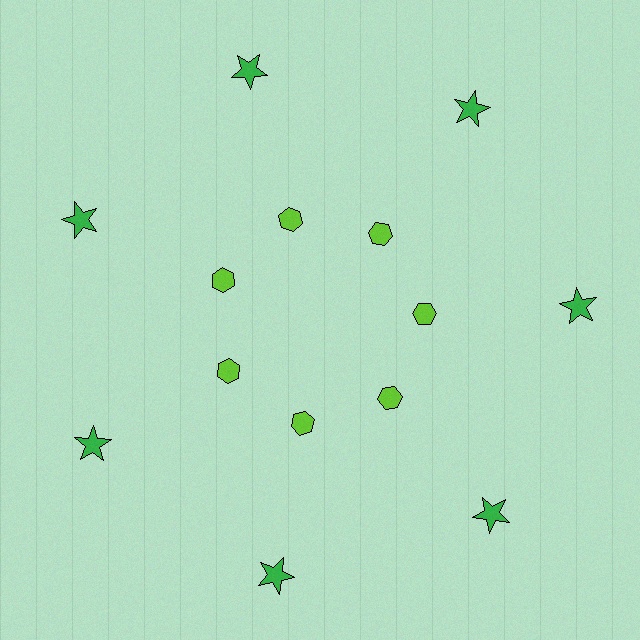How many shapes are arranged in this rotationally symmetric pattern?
There are 14 shapes, arranged in 7 groups of 2.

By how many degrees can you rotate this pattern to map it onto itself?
The pattern maps onto itself every 51 degrees of rotation.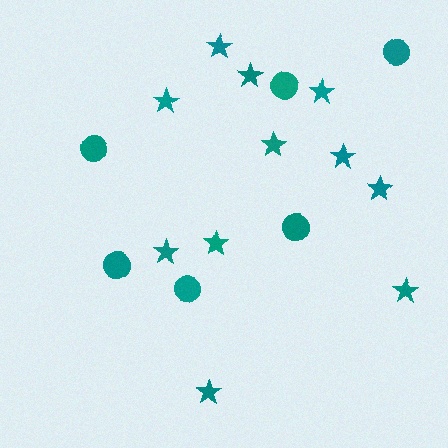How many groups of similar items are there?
There are 2 groups: one group of stars (11) and one group of circles (6).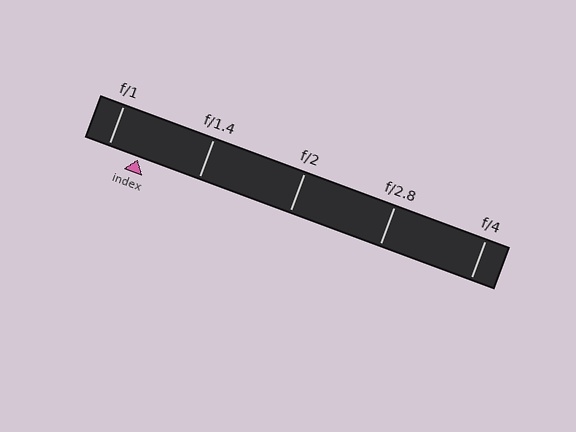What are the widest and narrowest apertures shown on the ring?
The widest aperture shown is f/1 and the narrowest is f/4.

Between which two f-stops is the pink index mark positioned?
The index mark is between f/1 and f/1.4.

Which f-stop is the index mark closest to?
The index mark is closest to f/1.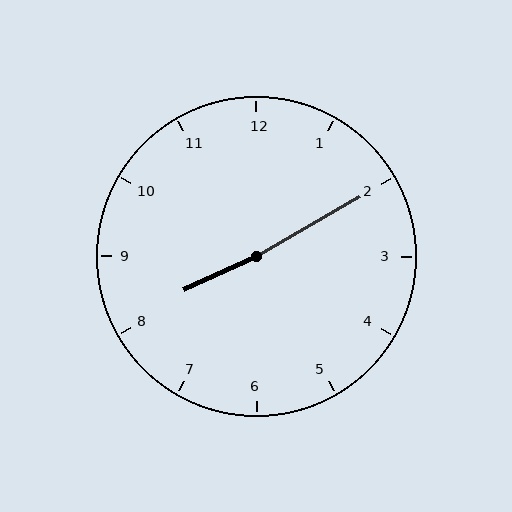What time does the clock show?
8:10.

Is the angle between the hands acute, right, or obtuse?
It is obtuse.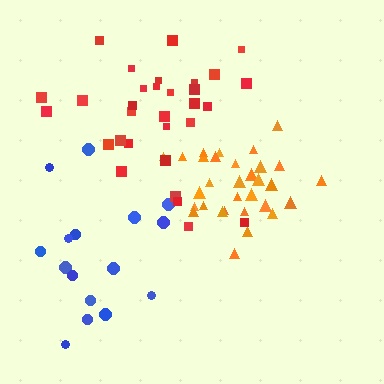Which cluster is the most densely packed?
Orange.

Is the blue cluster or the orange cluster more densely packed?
Orange.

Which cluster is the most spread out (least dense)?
Blue.